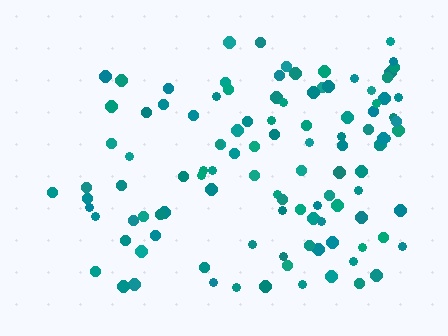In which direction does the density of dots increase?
From left to right, with the right side densest.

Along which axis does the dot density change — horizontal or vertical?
Horizontal.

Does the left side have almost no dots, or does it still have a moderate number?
Still a moderate number, just noticeably fewer than the right.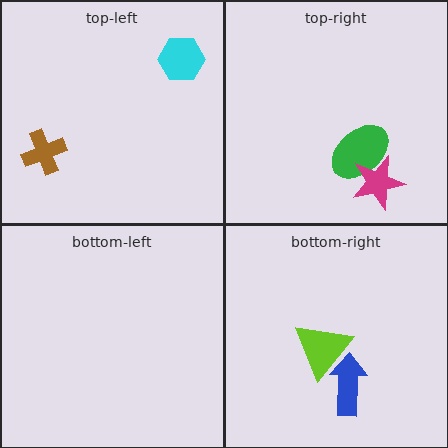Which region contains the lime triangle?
The bottom-right region.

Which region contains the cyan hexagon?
The top-left region.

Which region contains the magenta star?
The top-right region.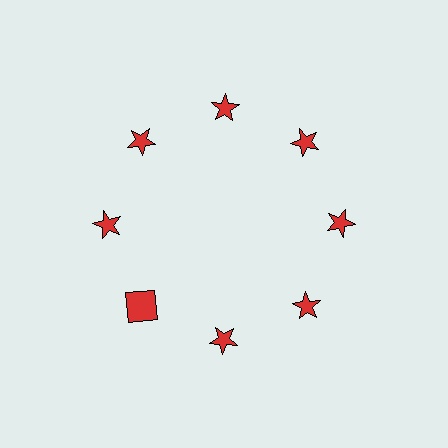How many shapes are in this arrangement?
There are 8 shapes arranged in a ring pattern.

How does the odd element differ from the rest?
It has a different shape: square instead of star.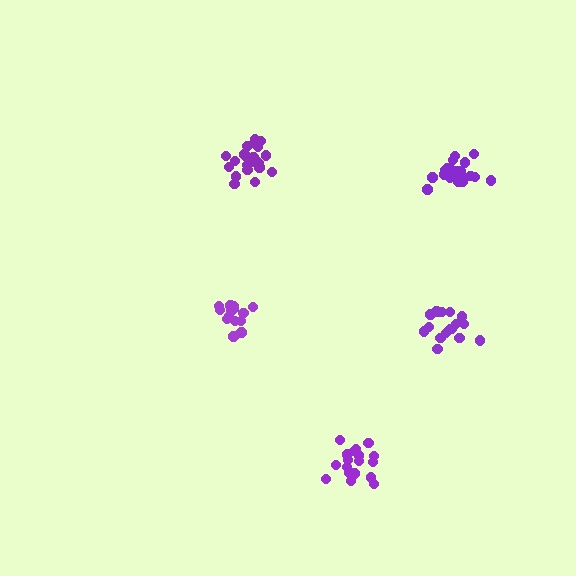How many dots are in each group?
Group 1: 21 dots, Group 2: 15 dots, Group 3: 17 dots, Group 4: 18 dots, Group 5: 19 dots (90 total).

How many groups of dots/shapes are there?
There are 5 groups.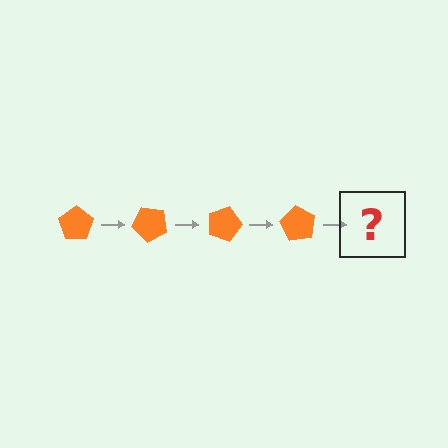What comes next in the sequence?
The next element should be an orange pentagon rotated 180 degrees.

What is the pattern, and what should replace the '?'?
The pattern is that the pentagon rotates 45 degrees each step. The '?' should be an orange pentagon rotated 180 degrees.